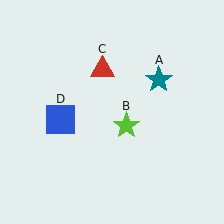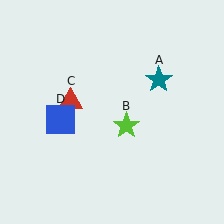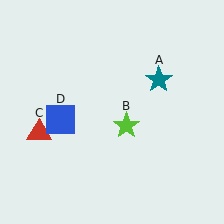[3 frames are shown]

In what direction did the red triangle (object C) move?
The red triangle (object C) moved down and to the left.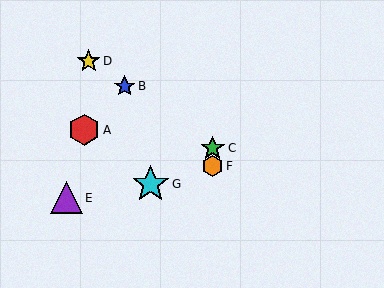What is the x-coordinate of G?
Object G is at x≈151.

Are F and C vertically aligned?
Yes, both are at x≈213.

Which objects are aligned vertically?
Objects C, F are aligned vertically.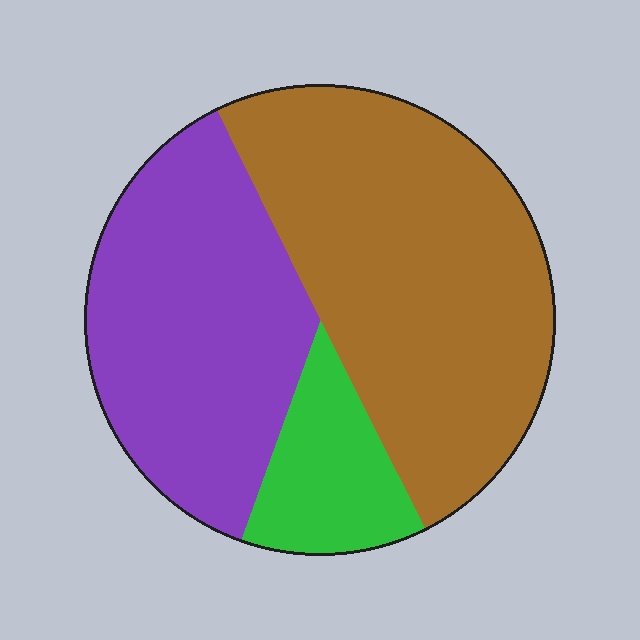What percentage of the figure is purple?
Purple takes up between a third and a half of the figure.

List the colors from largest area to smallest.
From largest to smallest: brown, purple, green.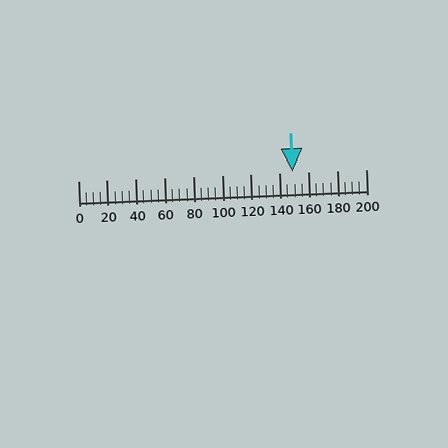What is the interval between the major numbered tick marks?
The major tick marks are spaced 20 units apart.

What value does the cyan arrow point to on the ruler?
The cyan arrow points to approximately 149.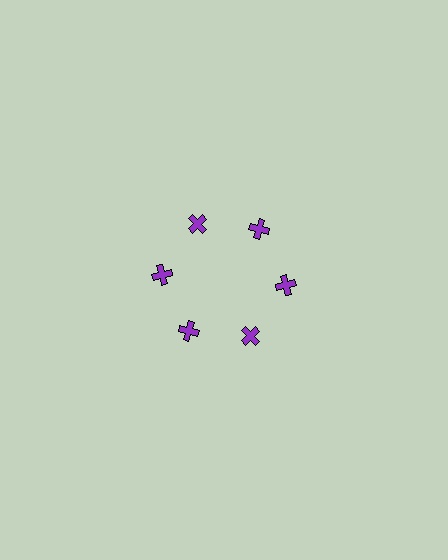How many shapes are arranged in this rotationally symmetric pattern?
There are 6 shapes, arranged in 6 groups of 1.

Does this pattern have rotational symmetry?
Yes, this pattern has 6-fold rotational symmetry. It looks the same after rotating 60 degrees around the center.